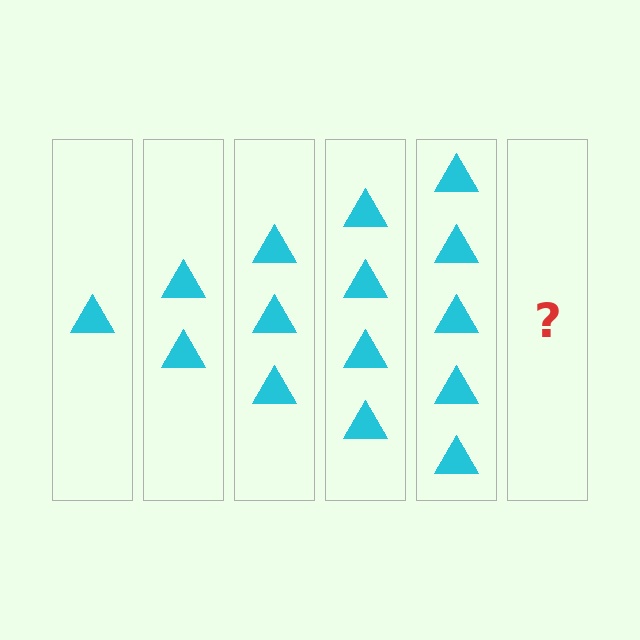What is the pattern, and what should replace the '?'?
The pattern is that each step adds one more triangle. The '?' should be 6 triangles.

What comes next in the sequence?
The next element should be 6 triangles.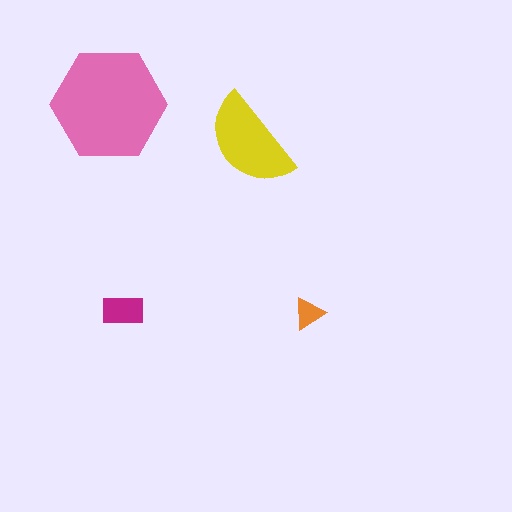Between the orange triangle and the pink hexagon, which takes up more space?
The pink hexagon.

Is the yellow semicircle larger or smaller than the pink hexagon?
Smaller.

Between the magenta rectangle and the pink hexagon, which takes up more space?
The pink hexagon.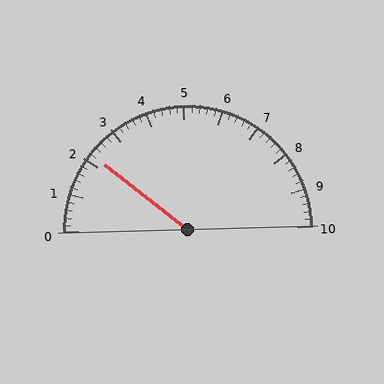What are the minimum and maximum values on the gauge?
The gauge ranges from 0 to 10.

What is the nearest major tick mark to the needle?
The nearest major tick mark is 2.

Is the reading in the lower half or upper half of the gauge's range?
The reading is in the lower half of the range (0 to 10).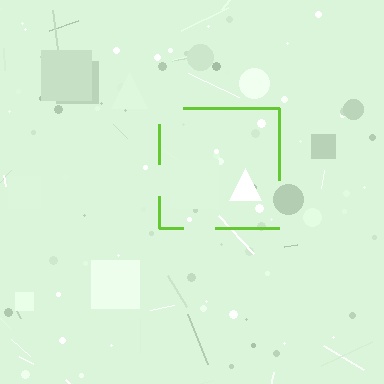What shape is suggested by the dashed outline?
The dashed outline suggests a square.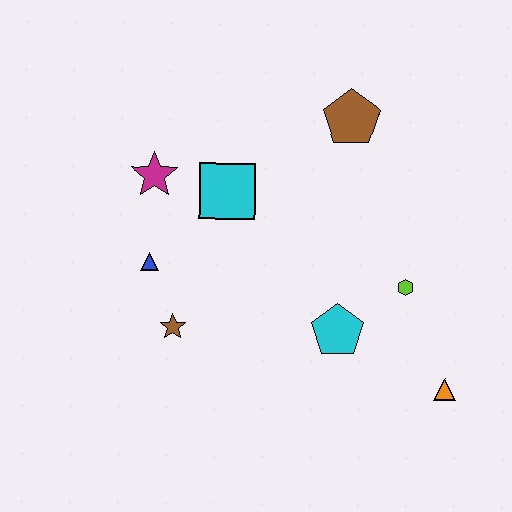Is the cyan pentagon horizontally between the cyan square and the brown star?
No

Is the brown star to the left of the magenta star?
No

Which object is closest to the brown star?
The blue triangle is closest to the brown star.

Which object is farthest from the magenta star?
The orange triangle is farthest from the magenta star.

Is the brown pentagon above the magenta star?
Yes